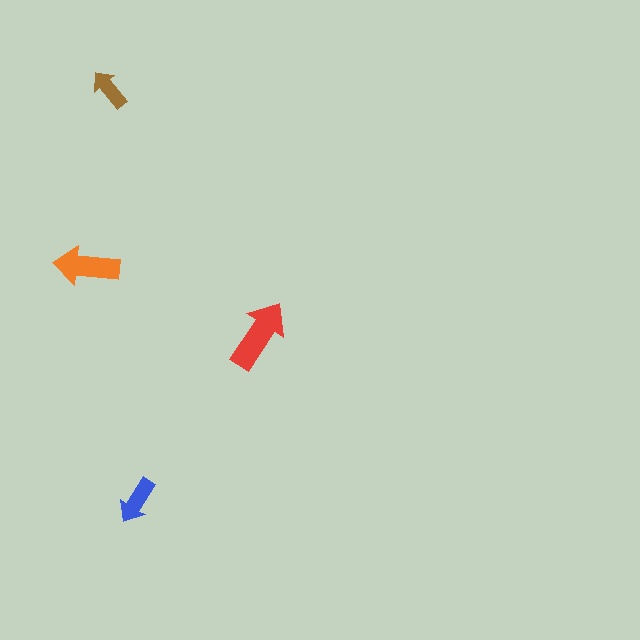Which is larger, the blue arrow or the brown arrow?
The blue one.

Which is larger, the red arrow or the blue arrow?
The red one.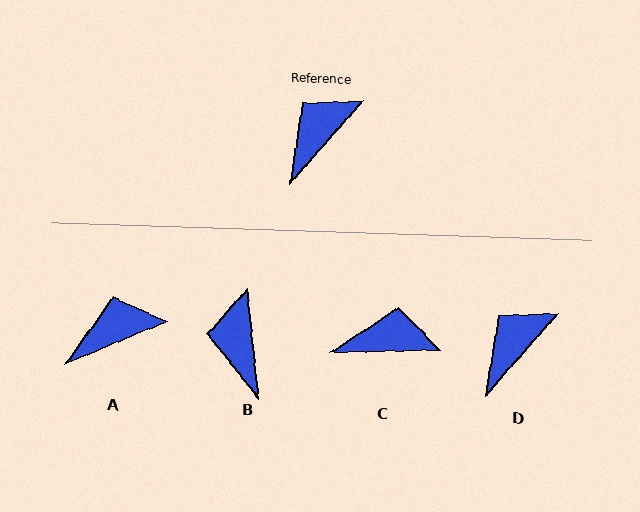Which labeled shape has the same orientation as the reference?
D.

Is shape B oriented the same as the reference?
No, it is off by about 47 degrees.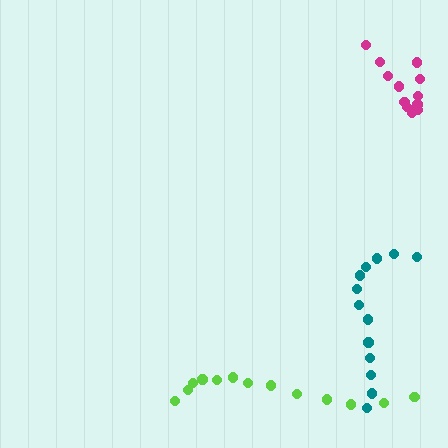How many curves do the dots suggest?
There are 3 distinct paths.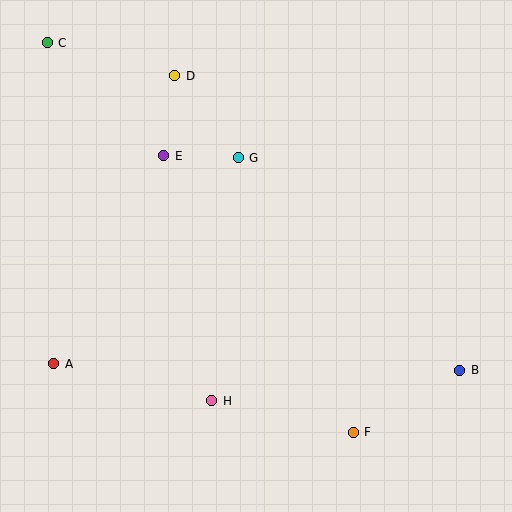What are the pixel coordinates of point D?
Point D is at (175, 76).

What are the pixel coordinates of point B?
Point B is at (460, 370).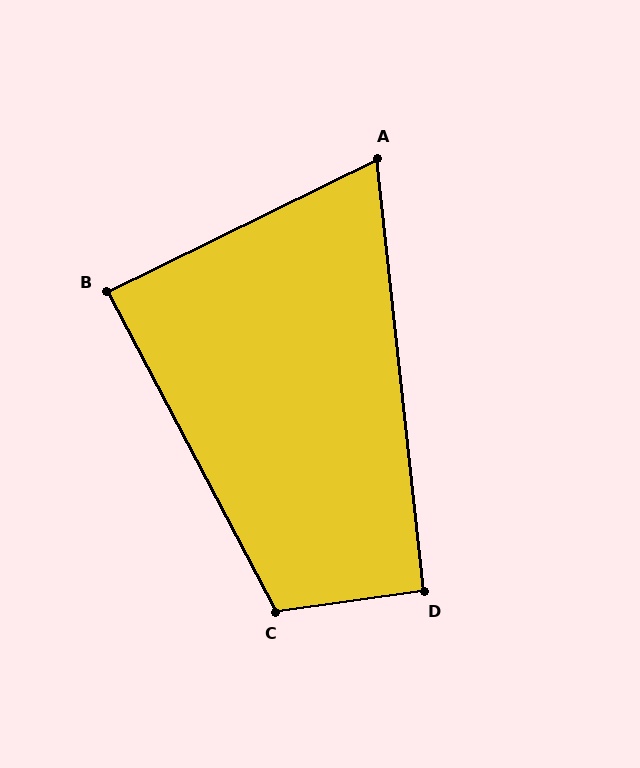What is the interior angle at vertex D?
Approximately 92 degrees (approximately right).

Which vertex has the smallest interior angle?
A, at approximately 70 degrees.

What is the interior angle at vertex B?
Approximately 88 degrees (approximately right).